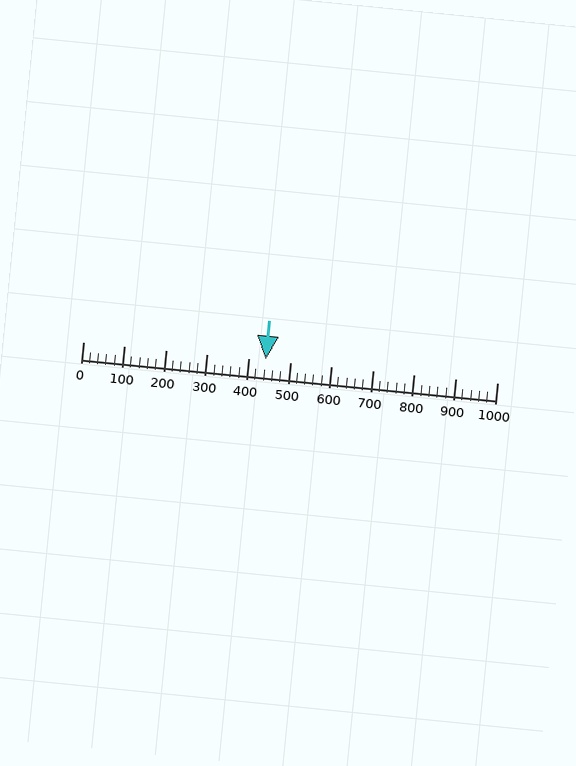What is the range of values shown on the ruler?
The ruler shows values from 0 to 1000.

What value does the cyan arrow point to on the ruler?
The cyan arrow points to approximately 440.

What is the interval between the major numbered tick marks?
The major tick marks are spaced 100 units apart.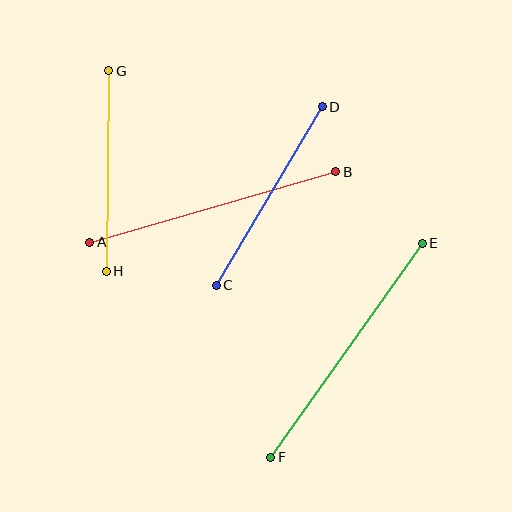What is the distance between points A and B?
The distance is approximately 256 pixels.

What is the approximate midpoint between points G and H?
The midpoint is at approximately (107, 171) pixels.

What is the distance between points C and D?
The distance is approximately 208 pixels.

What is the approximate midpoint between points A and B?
The midpoint is at approximately (213, 207) pixels.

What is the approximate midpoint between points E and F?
The midpoint is at approximately (347, 350) pixels.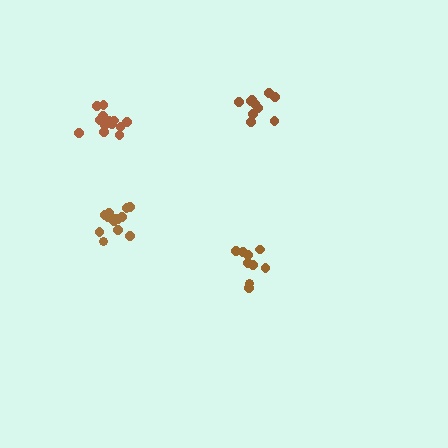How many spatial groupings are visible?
There are 4 spatial groupings.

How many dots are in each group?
Group 1: 14 dots, Group 2: 10 dots, Group 3: 13 dots, Group 4: 9 dots (46 total).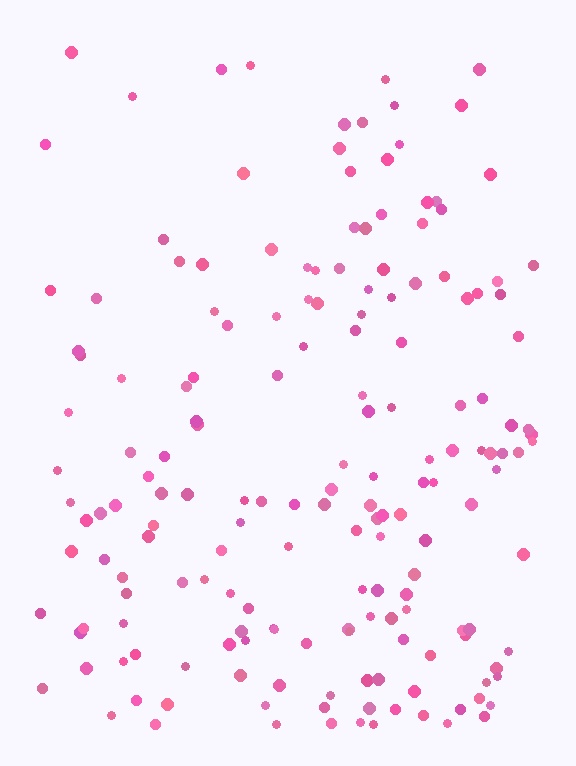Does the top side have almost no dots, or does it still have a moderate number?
Still a moderate number, just noticeably fewer than the bottom.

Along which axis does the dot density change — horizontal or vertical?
Vertical.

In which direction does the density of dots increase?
From top to bottom, with the bottom side densest.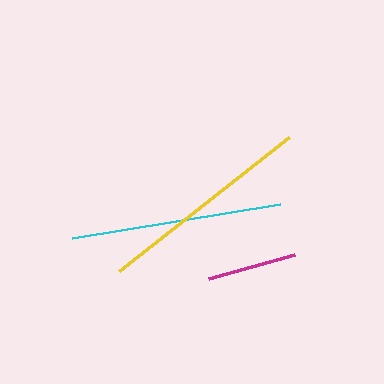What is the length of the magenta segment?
The magenta segment is approximately 89 pixels long.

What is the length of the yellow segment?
The yellow segment is approximately 216 pixels long.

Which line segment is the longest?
The yellow line is the longest at approximately 216 pixels.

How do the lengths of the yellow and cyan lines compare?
The yellow and cyan lines are approximately the same length.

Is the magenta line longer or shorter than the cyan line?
The cyan line is longer than the magenta line.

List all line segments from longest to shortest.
From longest to shortest: yellow, cyan, magenta.